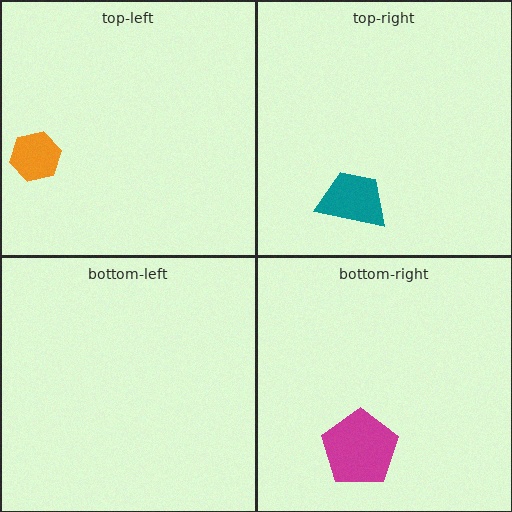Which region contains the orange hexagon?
The top-left region.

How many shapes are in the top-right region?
1.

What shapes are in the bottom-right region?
The magenta pentagon.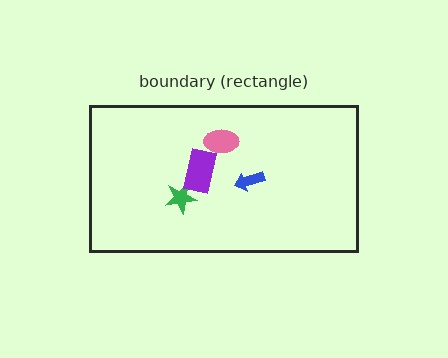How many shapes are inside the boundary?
4 inside, 0 outside.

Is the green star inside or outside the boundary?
Inside.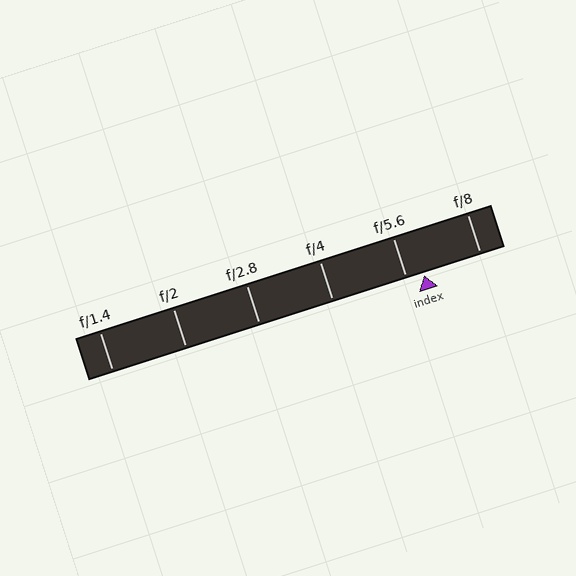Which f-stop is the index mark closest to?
The index mark is closest to f/5.6.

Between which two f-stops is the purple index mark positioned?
The index mark is between f/5.6 and f/8.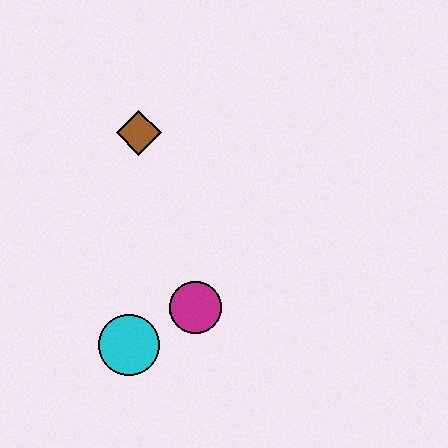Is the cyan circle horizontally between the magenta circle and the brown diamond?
No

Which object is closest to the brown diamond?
The magenta circle is closest to the brown diamond.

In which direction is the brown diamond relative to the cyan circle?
The brown diamond is above the cyan circle.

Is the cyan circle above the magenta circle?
No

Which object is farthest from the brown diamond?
The cyan circle is farthest from the brown diamond.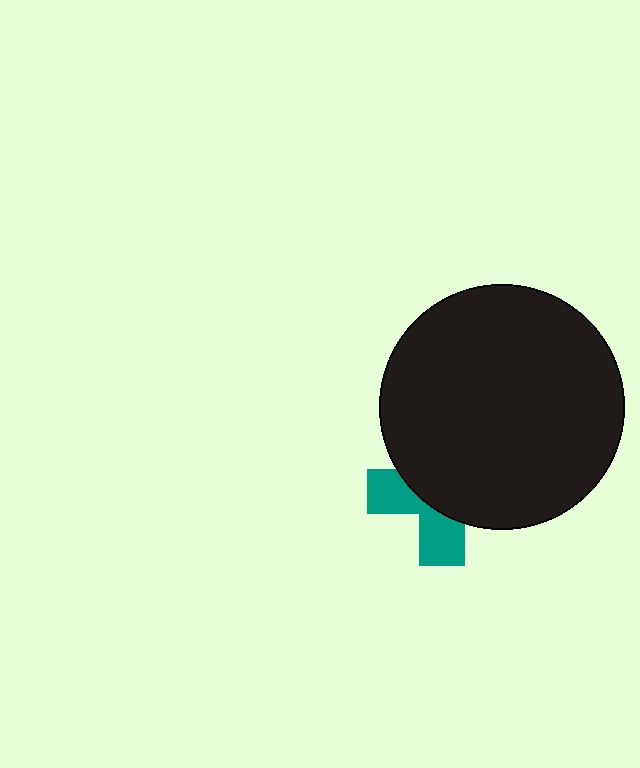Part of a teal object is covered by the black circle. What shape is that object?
It is a cross.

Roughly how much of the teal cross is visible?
A small part of it is visible (roughly 38%).